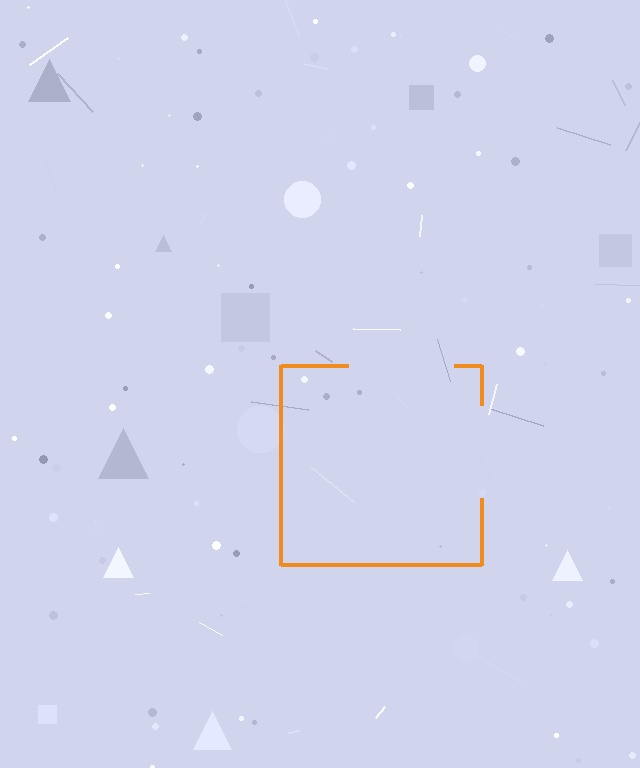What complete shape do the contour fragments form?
The contour fragments form a square.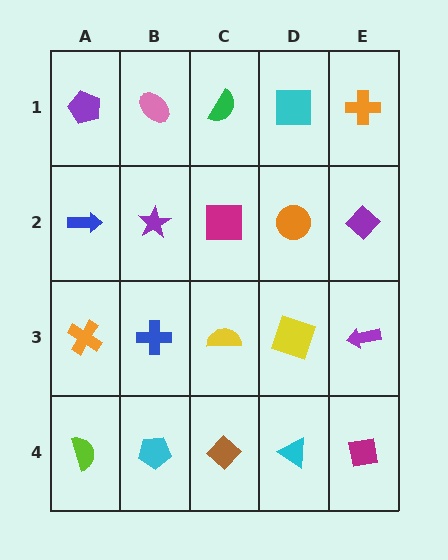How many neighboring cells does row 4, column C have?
3.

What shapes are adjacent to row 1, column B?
A purple star (row 2, column B), a purple pentagon (row 1, column A), a green semicircle (row 1, column C).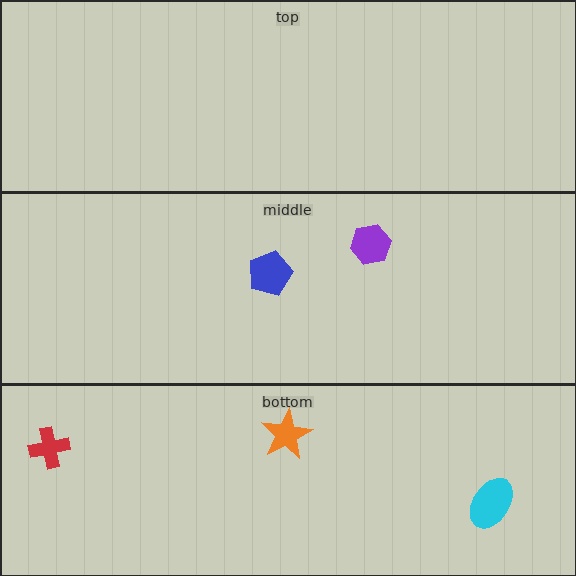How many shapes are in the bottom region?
3.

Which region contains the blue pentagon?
The middle region.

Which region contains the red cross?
The bottom region.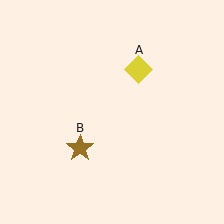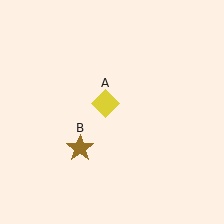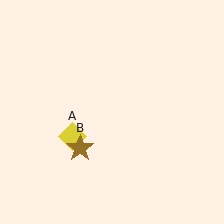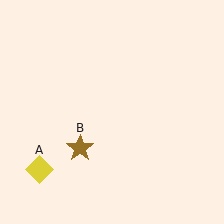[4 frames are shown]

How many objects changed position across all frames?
1 object changed position: yellow diamond (object A).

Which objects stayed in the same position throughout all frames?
Brown star (object B) remained stationary.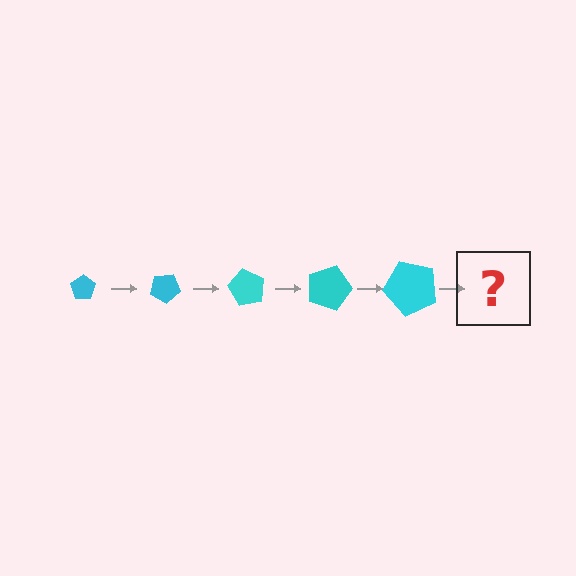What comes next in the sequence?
The next element should be a pentagon, larger than the previous one and rotated 150 degrees from the start.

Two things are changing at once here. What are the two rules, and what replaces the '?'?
The two rules are that the pentagon grows larger each step and it rotates 30 degrees each step. The '?' should be a pentagon, larger than the previous one and rotated 150 degrees from the start.